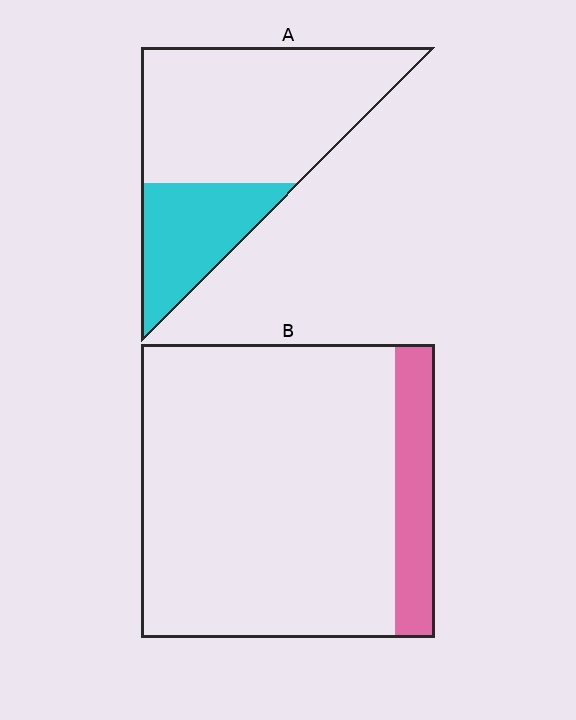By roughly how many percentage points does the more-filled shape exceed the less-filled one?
By roughly 15 percentage points (A over B).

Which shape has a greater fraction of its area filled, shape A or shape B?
Shape A.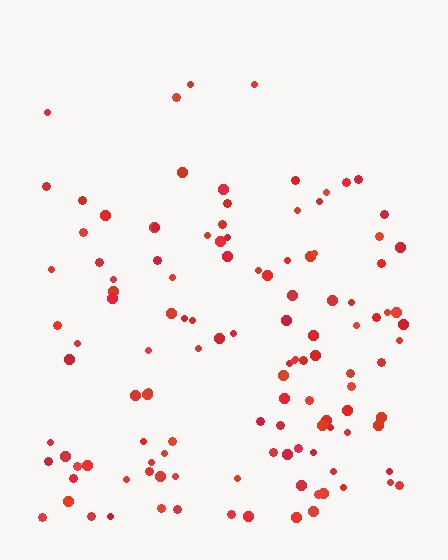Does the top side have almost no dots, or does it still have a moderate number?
Still a moderate number, just noticeably fewer than the bottom.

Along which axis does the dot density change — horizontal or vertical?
Vertical.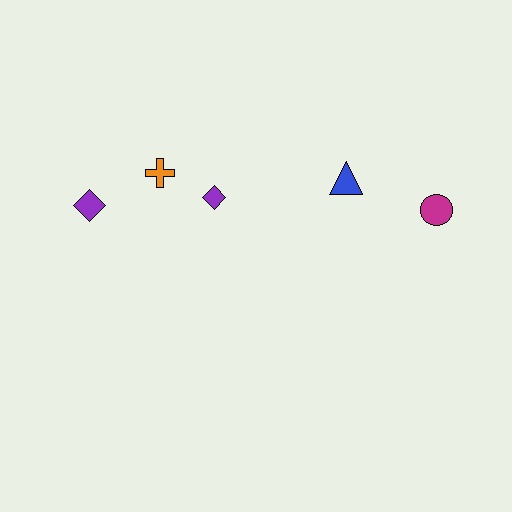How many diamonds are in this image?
There are 2 diamonds.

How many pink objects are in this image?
There are no pink objects.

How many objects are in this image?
There are 5 objects.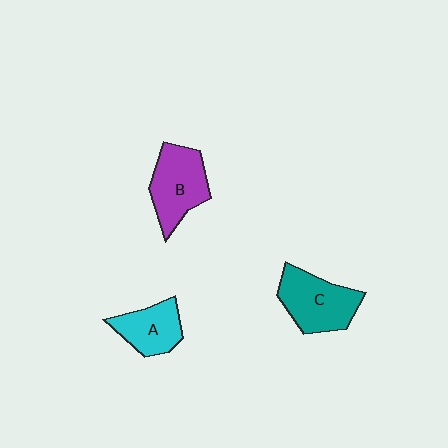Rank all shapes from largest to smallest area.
From largest to smallest: C (teal), B (purple), A (cyan).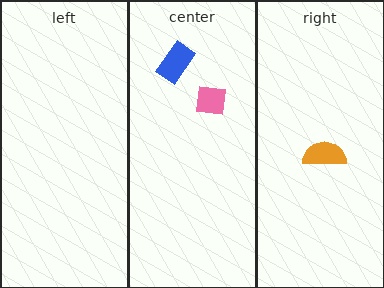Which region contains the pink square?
The center region.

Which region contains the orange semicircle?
The right region.